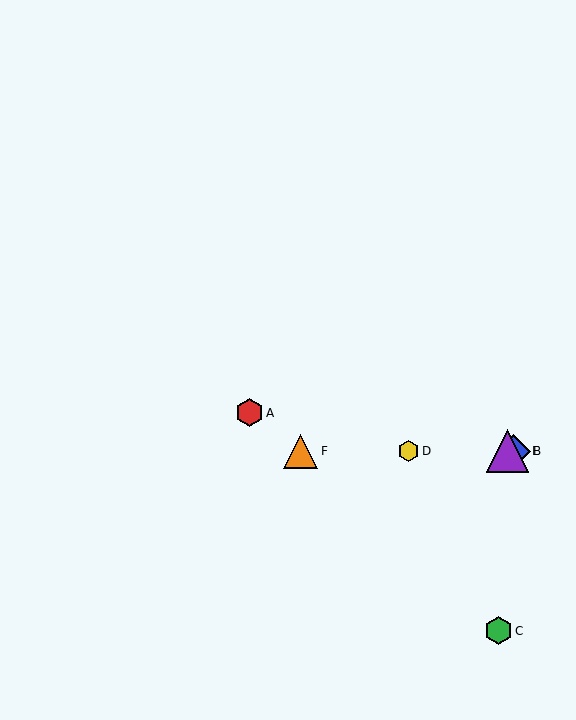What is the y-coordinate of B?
Object B is at y≈451.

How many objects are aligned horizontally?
4 objects (B, D, E, F) are aligned horizontally.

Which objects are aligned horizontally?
Objects B, D, E, F are aligned horizontally.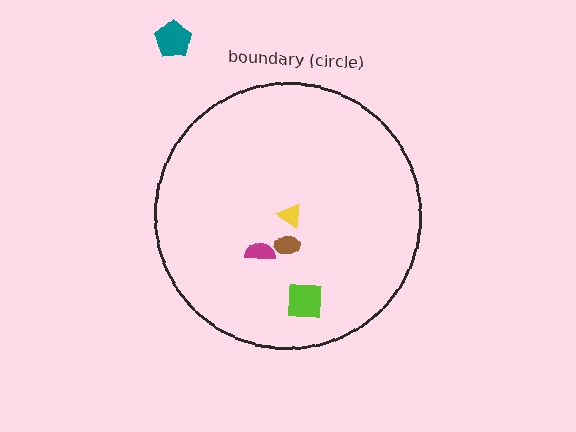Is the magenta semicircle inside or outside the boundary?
Inside.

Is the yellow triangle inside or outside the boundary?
Inside.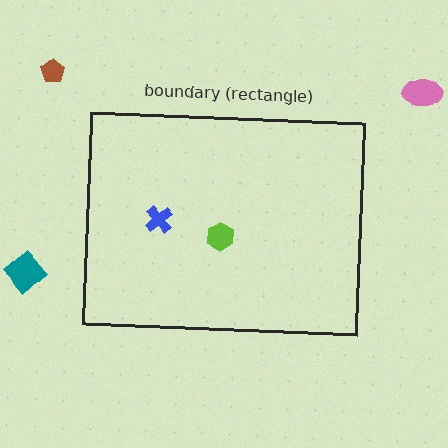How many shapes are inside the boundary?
2 inside, 3 outside.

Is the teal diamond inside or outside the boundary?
Outside.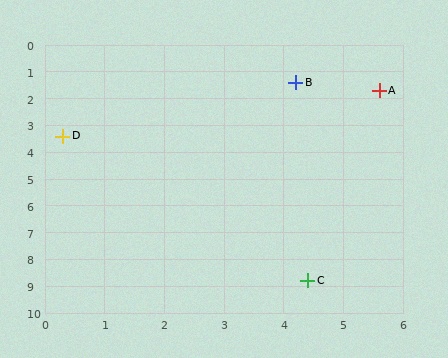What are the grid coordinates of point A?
Point A is at approximately (5.6, 1.7).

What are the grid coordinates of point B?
Point B is at approximately (4.2, 1.4).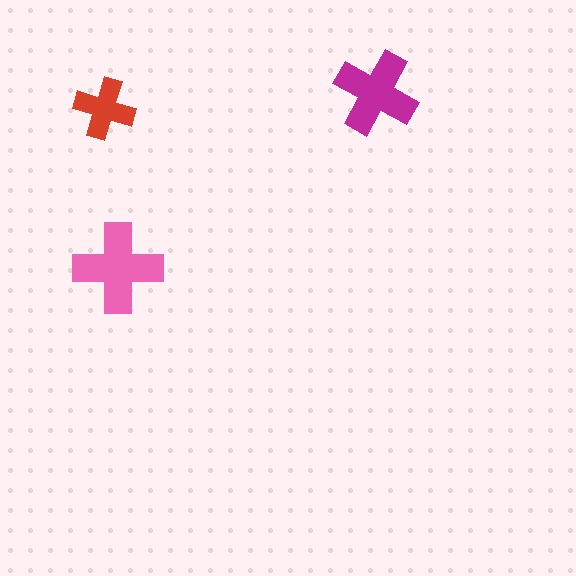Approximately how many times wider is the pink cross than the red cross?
About 1.5 times wider.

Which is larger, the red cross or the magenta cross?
The magenta one.